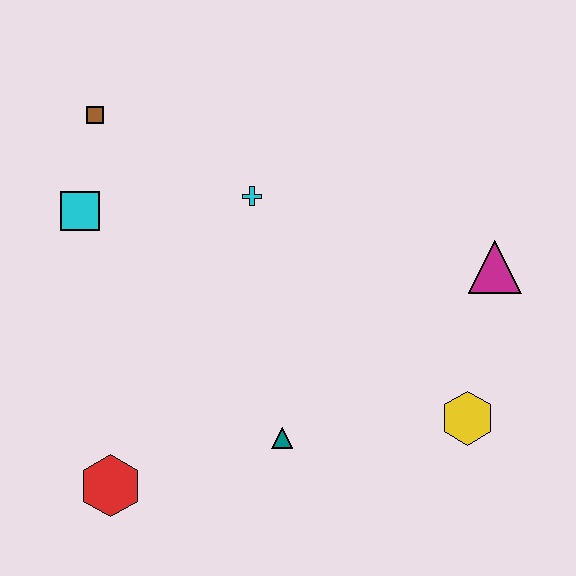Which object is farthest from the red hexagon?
The magenta triangle is farthest from the red hexagon.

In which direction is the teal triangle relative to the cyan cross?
The teal triangle is below the cyan cross.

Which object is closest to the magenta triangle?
The yellow hexagon is closest to the magenta triangle.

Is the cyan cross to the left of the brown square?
No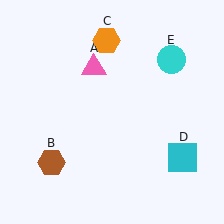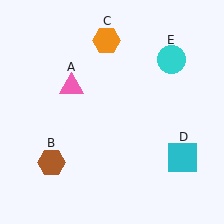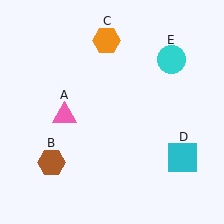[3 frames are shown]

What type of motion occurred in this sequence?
The pink triangle (object A) rotated counterclockwise around the center of the scene.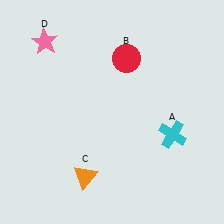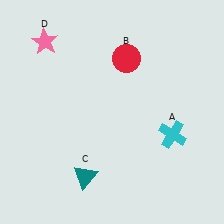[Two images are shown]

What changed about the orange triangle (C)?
In Image 1, C is orange. In Image 2, it changed to teal.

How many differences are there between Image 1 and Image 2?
There is 1 difference between the two images.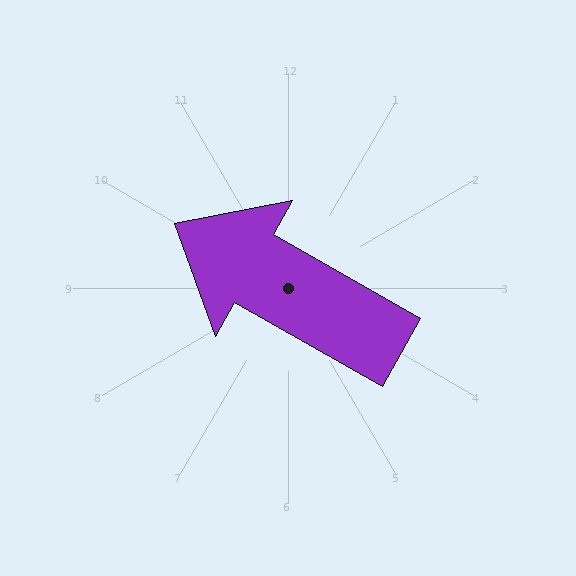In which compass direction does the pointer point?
Northwest.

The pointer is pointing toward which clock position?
Roughly 10 o'clock.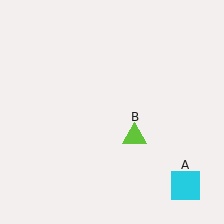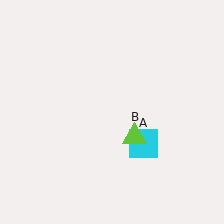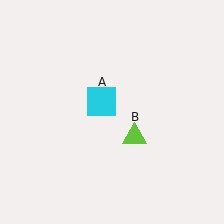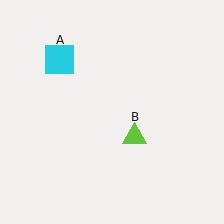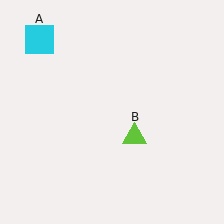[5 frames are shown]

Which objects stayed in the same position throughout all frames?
Lime triangle (object B) remained stationary.